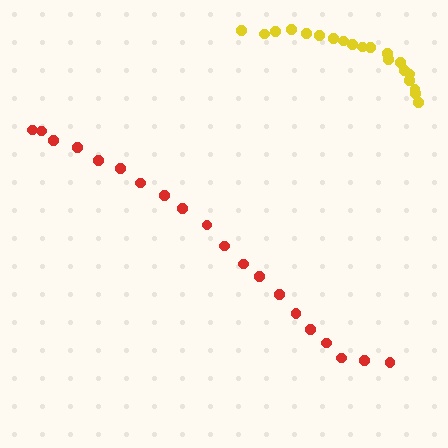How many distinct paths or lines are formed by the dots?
There are 2 distinct paths.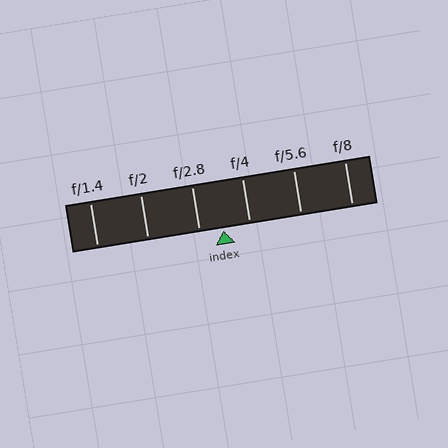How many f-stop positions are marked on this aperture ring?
There are 6 f-stop positions marked.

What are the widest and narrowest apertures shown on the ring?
The widest aperture shown is f/1.4 and the narrowest is f/8.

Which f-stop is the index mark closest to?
The index mark is closest to f/2.8.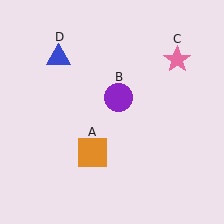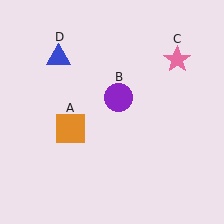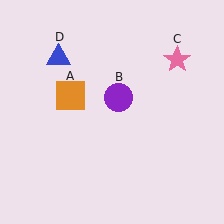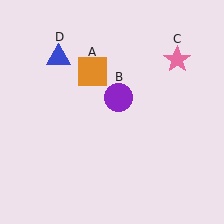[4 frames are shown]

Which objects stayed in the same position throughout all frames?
Purple circle (object B) and pink star (object C) and blue triangle (object D) remained stationary.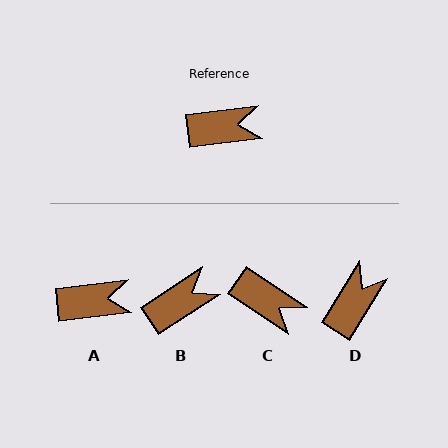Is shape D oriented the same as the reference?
No, it is off by about 52 degrees.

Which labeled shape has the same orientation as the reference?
A.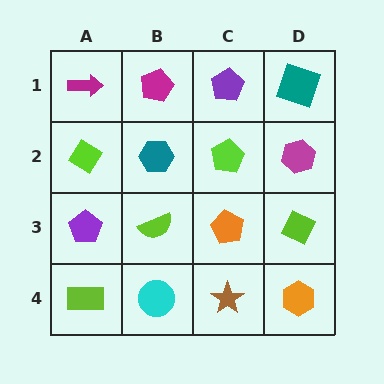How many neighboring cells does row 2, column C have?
4.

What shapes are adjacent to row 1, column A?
A lime diamond (row 2, column A), a magenta pentagon (row 1, column B).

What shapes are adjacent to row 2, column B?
A magenta pentagon (row 1, column B), a lime semicircle (row 3, column B), a lime diamond (row 2, column A), a lime pentagon (row 2, column C).